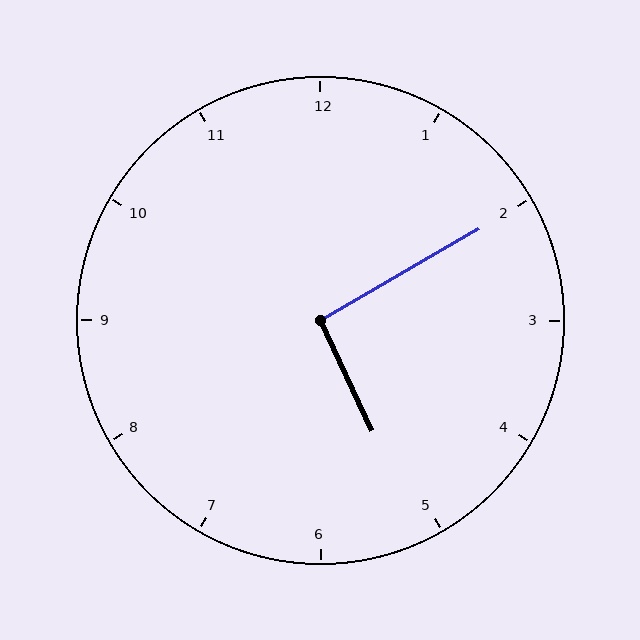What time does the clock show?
5:10.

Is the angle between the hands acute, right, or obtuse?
It is right.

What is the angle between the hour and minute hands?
Approximately 95 degrees.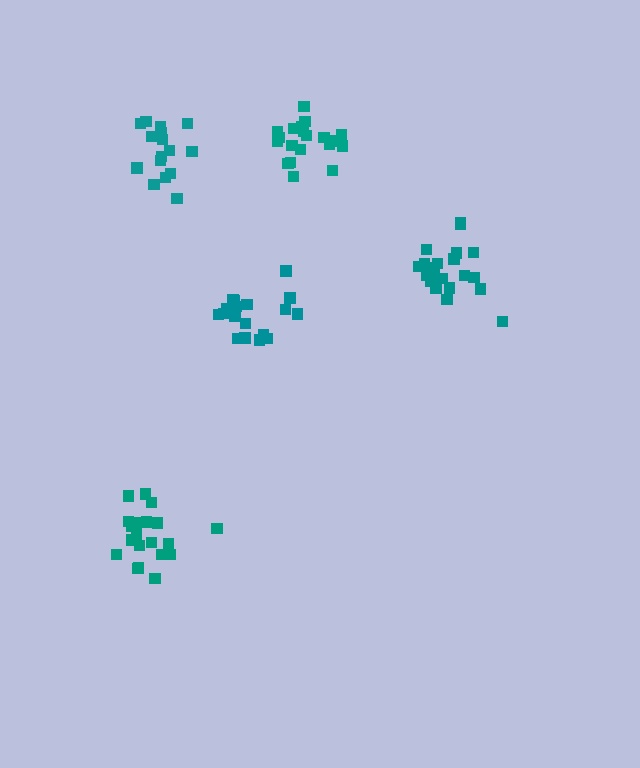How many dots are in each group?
Group 1: 21 dots, Group 2: 21 dots, Group 3: 20 dots, Group 4: 18 dots, Group 5: 17 dots (97 total).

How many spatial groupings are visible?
There are 5 spatial groupings.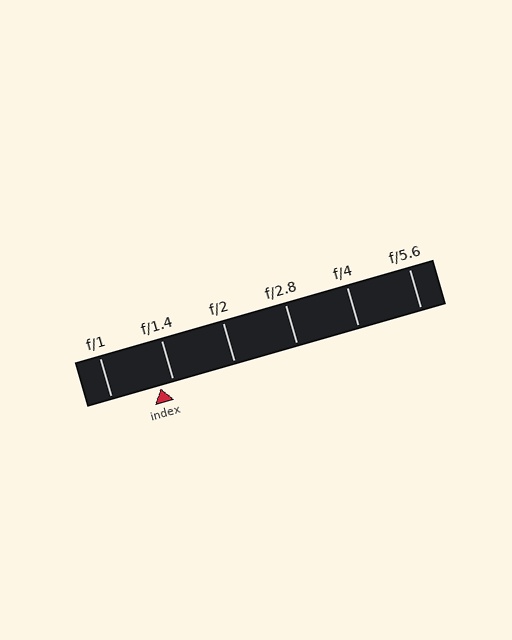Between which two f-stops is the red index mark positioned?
The index mark is between f/1 and f/1.4.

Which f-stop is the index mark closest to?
The index mark is closest to f/1.4.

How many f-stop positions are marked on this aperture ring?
There are 6 f-stop positions marked.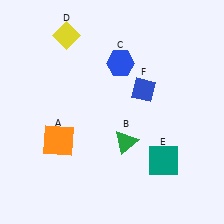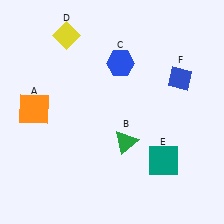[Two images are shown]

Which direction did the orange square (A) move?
The orange square (A) moved up.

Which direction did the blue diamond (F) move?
The blue diamond (F) moved right.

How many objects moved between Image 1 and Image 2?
2 objects moved between the two images.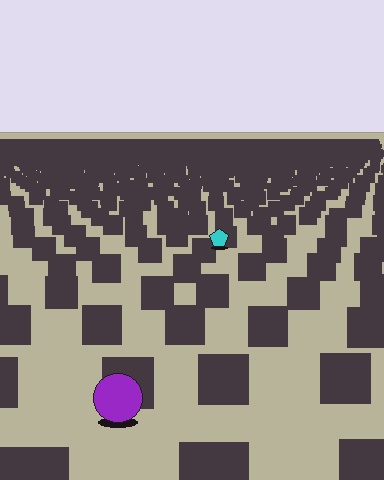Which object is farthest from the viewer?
The cyan pentagon is farthest from the viewer. It appears smaller and the ground texture around it is denser.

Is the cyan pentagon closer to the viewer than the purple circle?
No. The purple circle is closer — you can tell from the texture gradient: the ground texture is coarser near it.